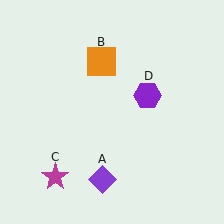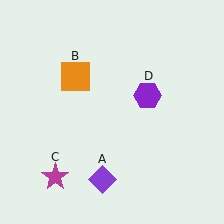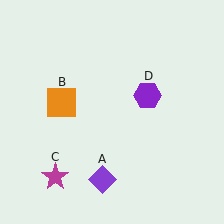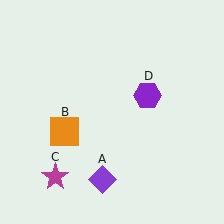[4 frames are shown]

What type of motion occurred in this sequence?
The orange square (object B) rotated counterclockwise around the center of the scene.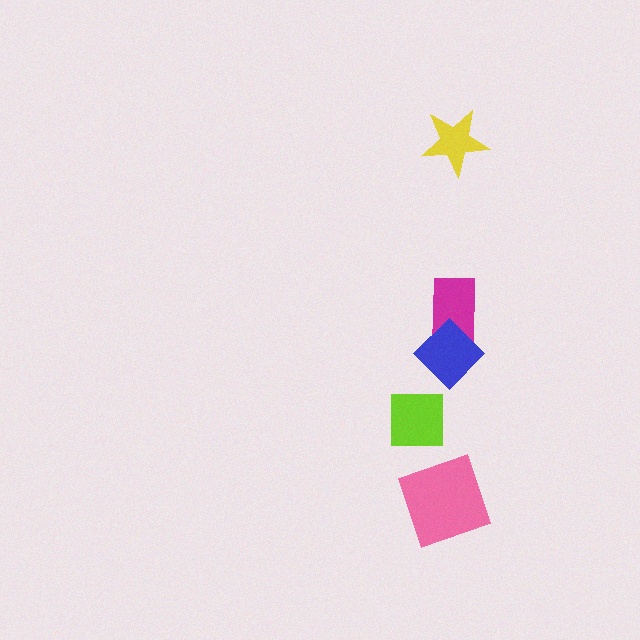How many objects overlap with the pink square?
0 objects overlap with the pink square.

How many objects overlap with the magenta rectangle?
1 object overlaps with the magenta rectangle.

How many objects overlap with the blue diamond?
1 object overlaps with the blue diamond.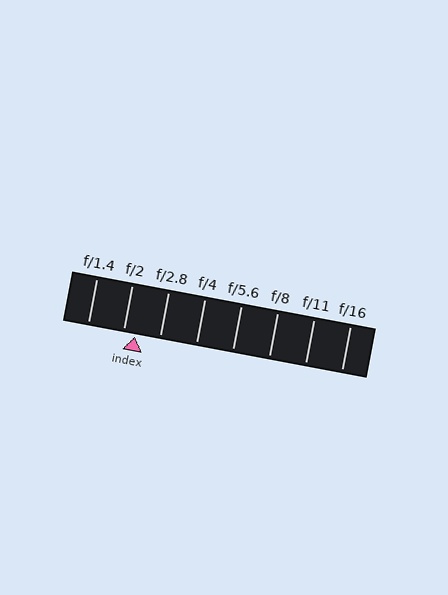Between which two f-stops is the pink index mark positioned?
The index mark is between f/2 and f/2.8.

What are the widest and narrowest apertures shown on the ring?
The widest aperture shown is f/1.4 and the narrowest is f/16.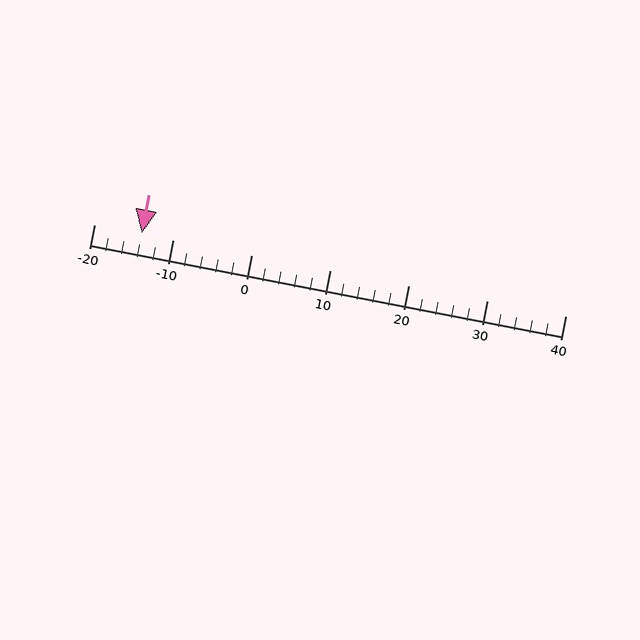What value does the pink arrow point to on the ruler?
The pink arrow points to approximately -14.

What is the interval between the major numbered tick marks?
The major tick marks are spaced 10 units apart.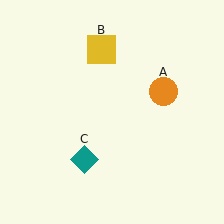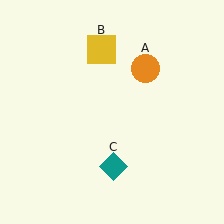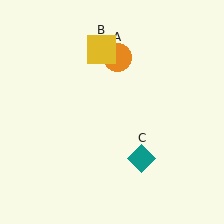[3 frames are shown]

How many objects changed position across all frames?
2 objects changed position: orange circle (object A), teal diamond (object C).